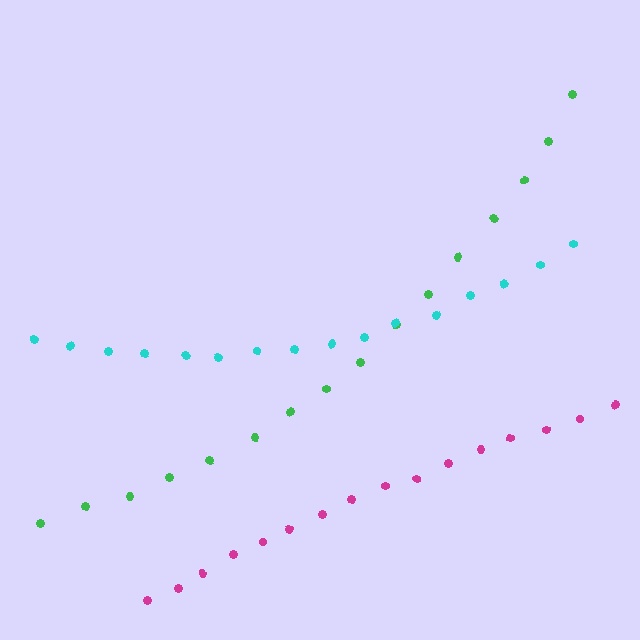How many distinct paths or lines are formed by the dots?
There are 3 distinct paths.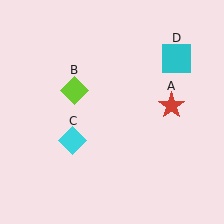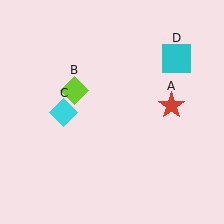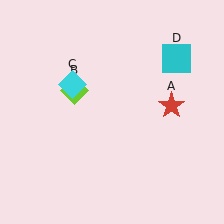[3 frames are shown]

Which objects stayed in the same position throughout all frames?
Red star (object A) and lime diamond (object B) and cyan square (object D) remained stationary.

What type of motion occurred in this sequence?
The cyan diamond (object C) rotated clockwise around the center of the scene.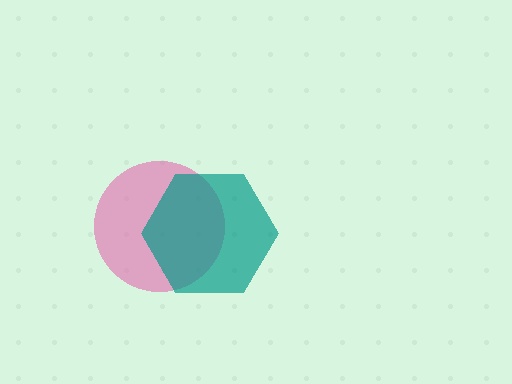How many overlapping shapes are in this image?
There are 2 overlapping shapes in the image.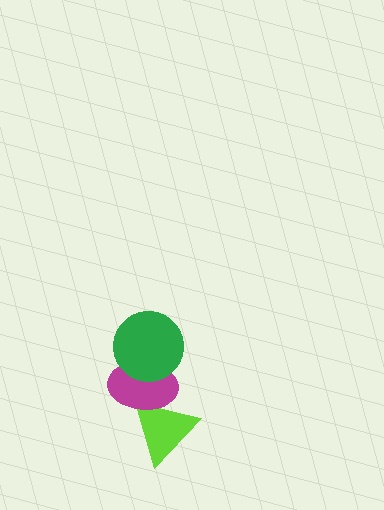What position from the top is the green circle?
The green circle is 1st from the top.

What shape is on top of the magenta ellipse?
The green circle is on top of the magenta ellipse.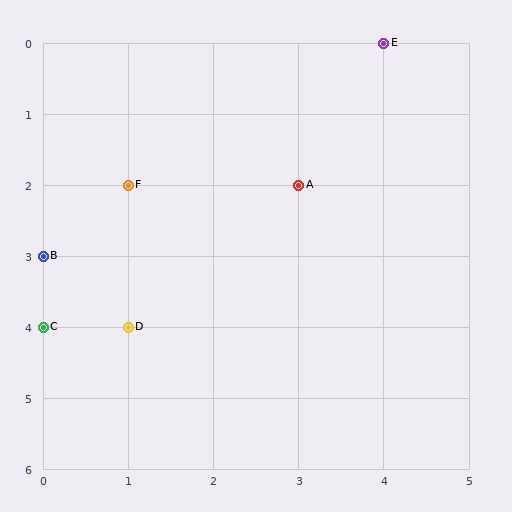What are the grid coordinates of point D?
Point D is at grid coordinates (1, 4).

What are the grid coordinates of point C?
Point C is at grid coordinates (0, 4).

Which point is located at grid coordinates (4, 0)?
Point E is at (4, 0).